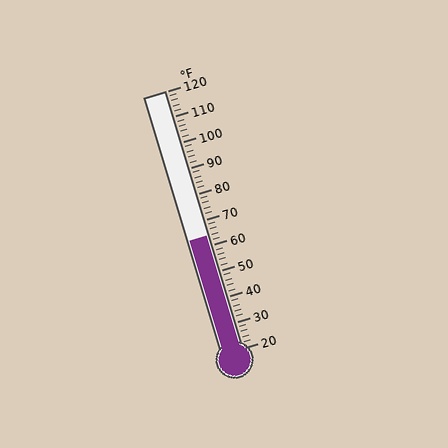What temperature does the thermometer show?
The thermometer shows approximately 64°F.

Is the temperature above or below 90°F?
The temperature is below 90°F.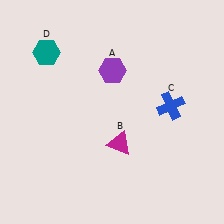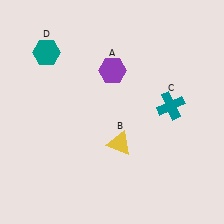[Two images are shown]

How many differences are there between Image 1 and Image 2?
There are 2 differences between the two images.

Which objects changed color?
B changed from magenta to yellow. C changed from blue to teal.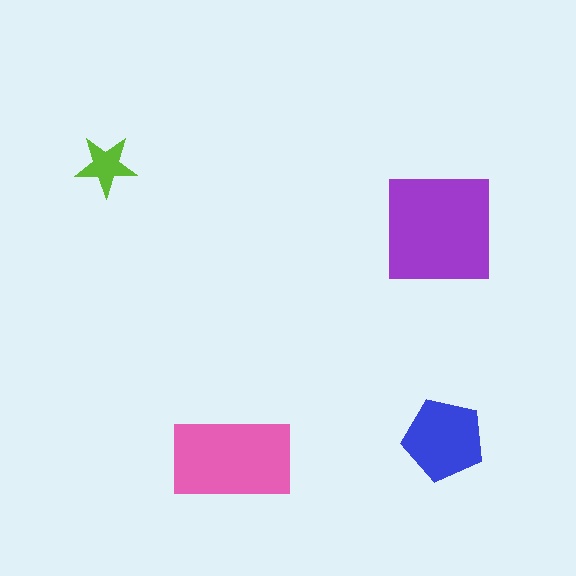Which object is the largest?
The purple square.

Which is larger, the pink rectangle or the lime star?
The pink rectangle.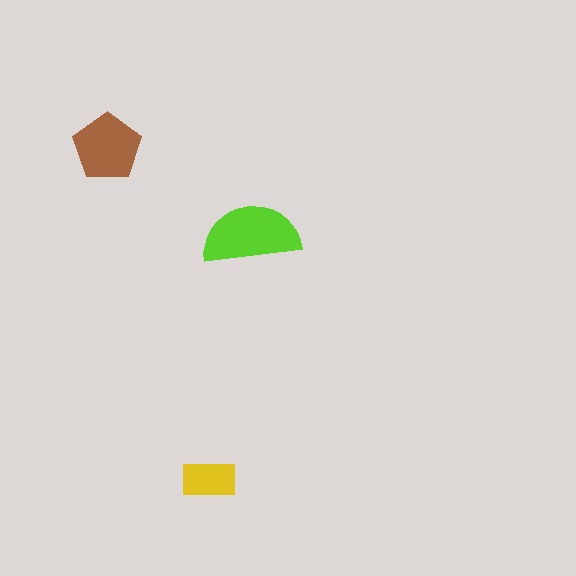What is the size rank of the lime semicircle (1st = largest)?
1st.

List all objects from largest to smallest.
The lime semicircle, the brown pentagon, the yellow rectangle.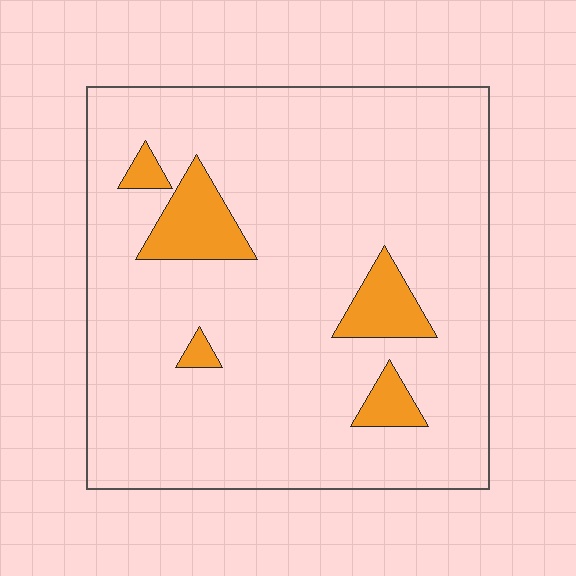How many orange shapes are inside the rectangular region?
5.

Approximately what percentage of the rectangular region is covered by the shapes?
Approximately 10%.